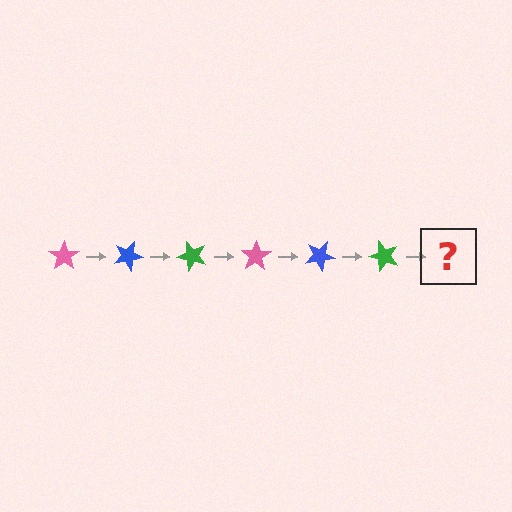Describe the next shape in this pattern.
It should be a pink star, rotated 150 degrees from the start.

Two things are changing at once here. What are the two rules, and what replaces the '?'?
The two rules are that it rotates 25 degrees each step and the color cycles through pink, blue, and green. The '?' should be a pink star, rotated 150 degrees from the start.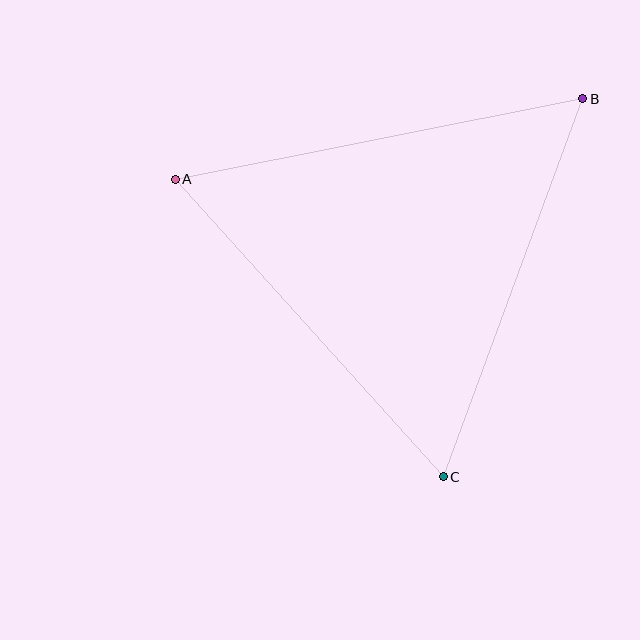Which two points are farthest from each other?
Points A and B are farthest from each other.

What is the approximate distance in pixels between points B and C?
The distance between B and C is approximately 403 pixels.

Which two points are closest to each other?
Points A and C are closest to each other.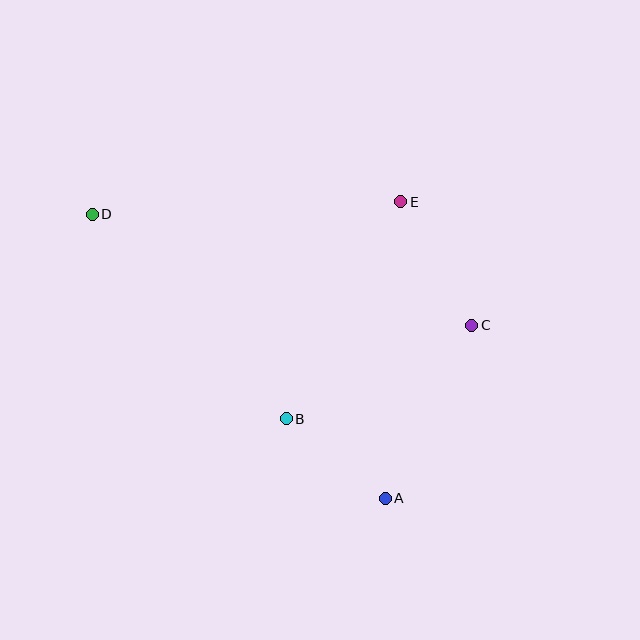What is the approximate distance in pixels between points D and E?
The distance between D and E is approximately 309 pixels.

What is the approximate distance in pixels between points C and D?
The distance between C and D is approximately 395 pixels.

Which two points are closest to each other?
Points A and B are closest to each other.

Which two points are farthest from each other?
Points A and D are farthest from each other.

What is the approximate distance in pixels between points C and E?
The distance between C and E is approximately 142 pixels.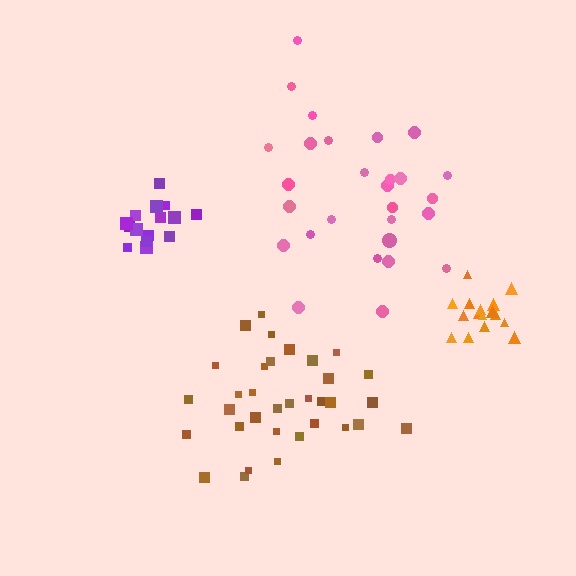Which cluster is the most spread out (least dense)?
Pink.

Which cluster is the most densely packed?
Purple.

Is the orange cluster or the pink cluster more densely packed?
Orange.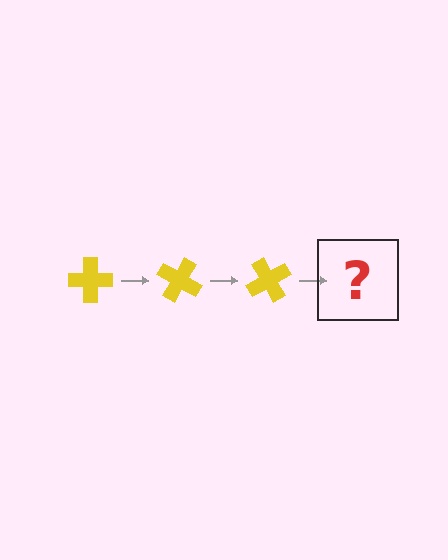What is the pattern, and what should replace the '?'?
The pattern is that the cross rotates 30 degrees each step. The '?' should be a yellow cross rotated 90 degrees.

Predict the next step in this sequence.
The next step is a yellow cross rotated 90 degrees.